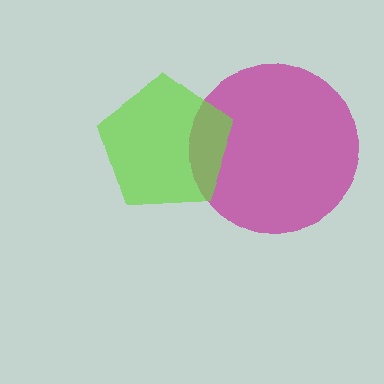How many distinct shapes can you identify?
There are 2 distinct shapes: a magenta circle, a lime pentagon.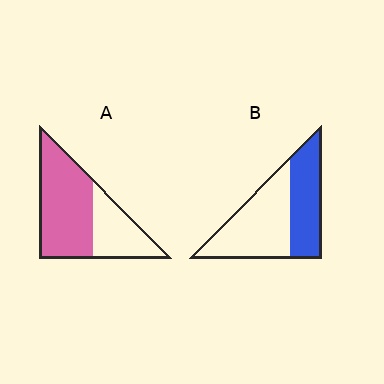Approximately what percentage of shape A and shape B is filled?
A is approximately 65% and B is approximately 40%.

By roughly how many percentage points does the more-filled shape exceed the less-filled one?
By roughly 20 percentage points (A over B).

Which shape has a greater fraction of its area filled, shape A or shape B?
Shape A.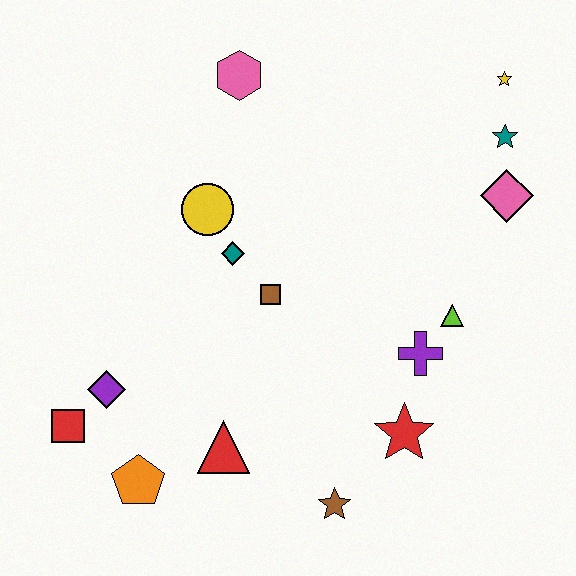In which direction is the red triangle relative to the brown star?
The red triangle is to the left of the brown star.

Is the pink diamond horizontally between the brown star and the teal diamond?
No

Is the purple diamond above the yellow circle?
No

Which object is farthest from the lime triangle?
The red square is farthest from the lime triangle.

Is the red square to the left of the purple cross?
Yes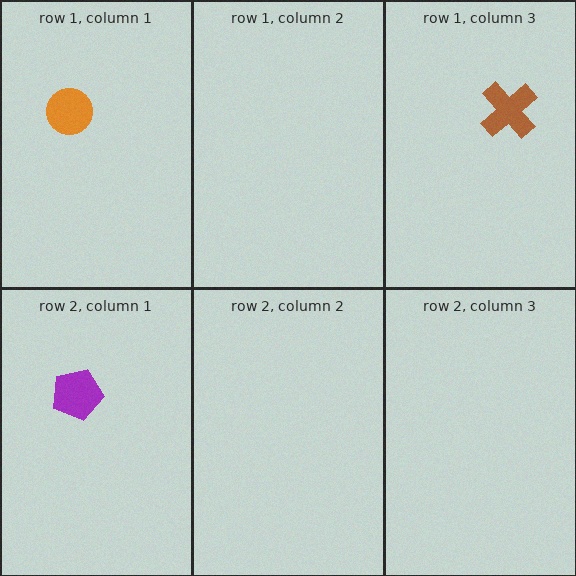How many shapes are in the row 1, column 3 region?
1.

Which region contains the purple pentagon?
The row 2, column 1 region.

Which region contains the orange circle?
The row 1, column 1 region.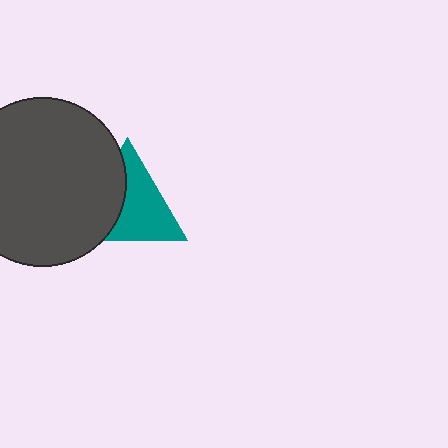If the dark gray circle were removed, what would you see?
You would see the complete teal triangle.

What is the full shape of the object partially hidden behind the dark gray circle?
The partially hidden object is a teal triangle.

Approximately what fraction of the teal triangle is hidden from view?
Roughly 40% of the teal triangle is hidden behind the dark gray circle.